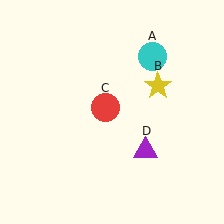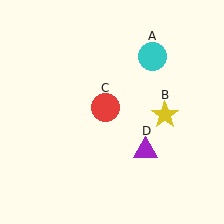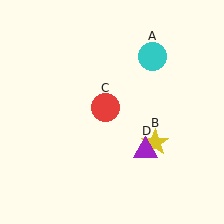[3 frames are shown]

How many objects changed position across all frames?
1 object changed position: yellow star (object B).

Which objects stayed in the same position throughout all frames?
Cyan circle (object A) and red circle (object C) and purple triangle (object D) remained stationary.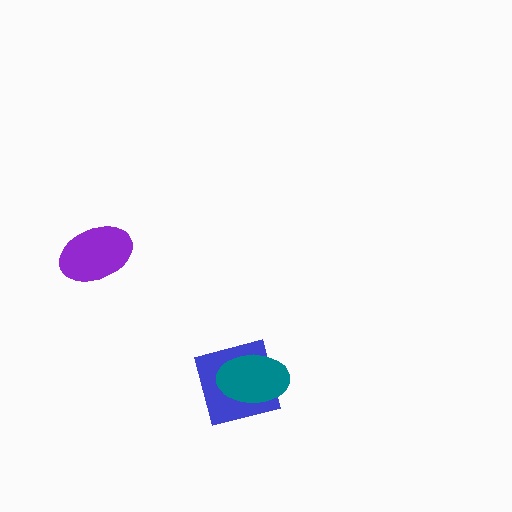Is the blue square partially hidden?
Yes, it is partially covered by another shape.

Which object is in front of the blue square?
The teal ellipse is in front of the blue square.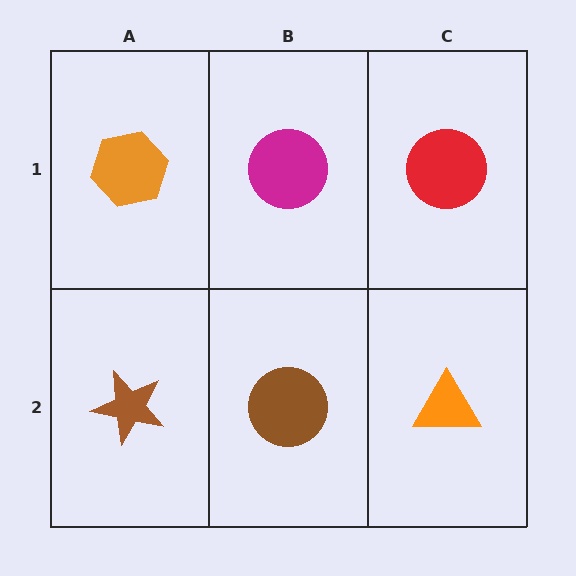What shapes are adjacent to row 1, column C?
An orange triangle (row 2, column C), a magenta circle (row 1, column B).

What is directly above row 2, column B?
A magenta circle.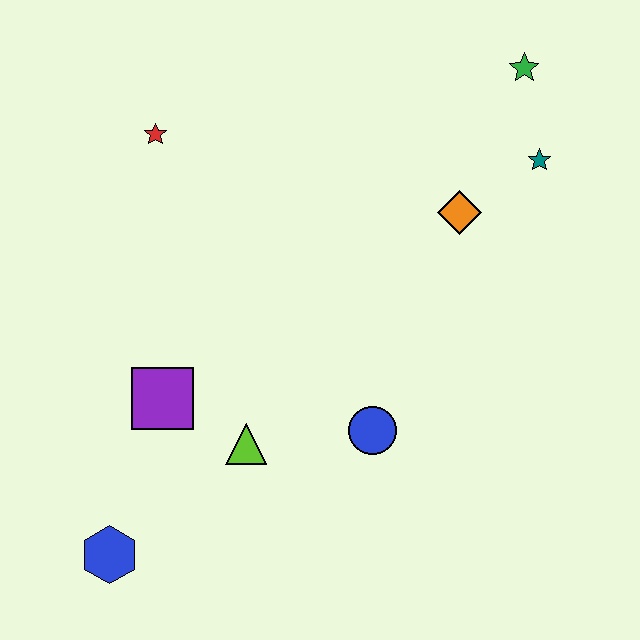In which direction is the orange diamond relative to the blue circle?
The orange diamond is above the blue circle.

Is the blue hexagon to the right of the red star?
No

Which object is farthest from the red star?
The blue hexagon is farthest from the red star.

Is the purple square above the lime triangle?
Yes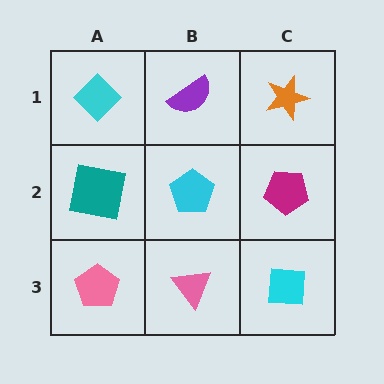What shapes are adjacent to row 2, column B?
A purple semicircle (row 1, column B), a pink triangle (row 3, column B), a teal square (row 2, column A), a magenta pentagon (row 2, column C).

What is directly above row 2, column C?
An orange star.